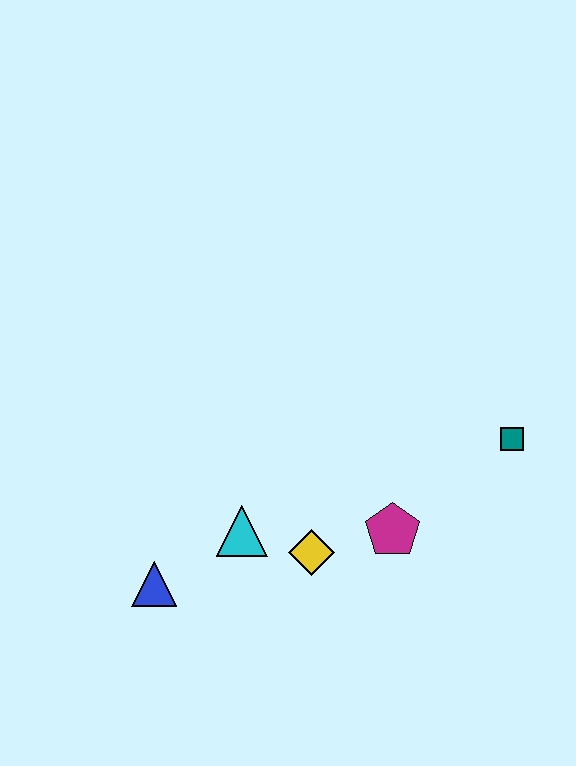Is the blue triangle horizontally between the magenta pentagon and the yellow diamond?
No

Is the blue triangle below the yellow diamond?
Yes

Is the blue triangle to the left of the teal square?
Yes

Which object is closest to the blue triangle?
The cyan triangle is closest to the blue triangle.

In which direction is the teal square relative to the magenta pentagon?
The teal square is to the right of the magenta pentagon.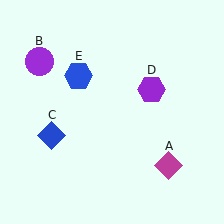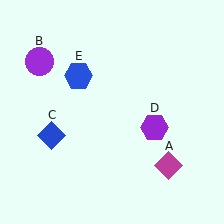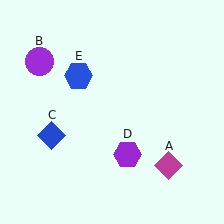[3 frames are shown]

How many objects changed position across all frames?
1 object changed position: purple hexagon (object D).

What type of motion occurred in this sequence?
The purple hexagon (object D) rotated clockwise around the center of the scene.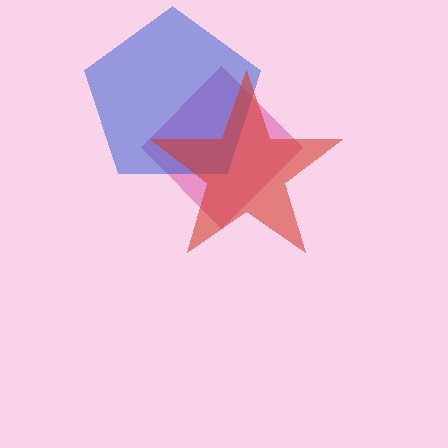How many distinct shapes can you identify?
There are 3 distinct shapes: a pink diamond, a blue pentagon, a red star.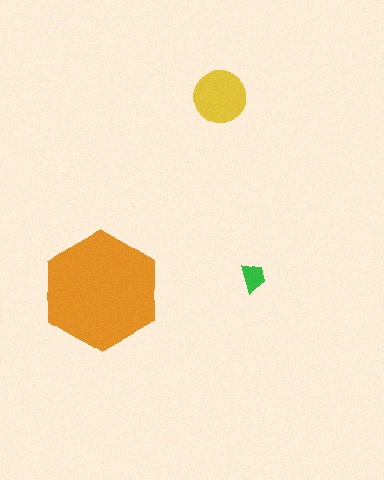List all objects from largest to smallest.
The orange hexagon, the yellow circle, the green trapezoid.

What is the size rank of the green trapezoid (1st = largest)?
3rd.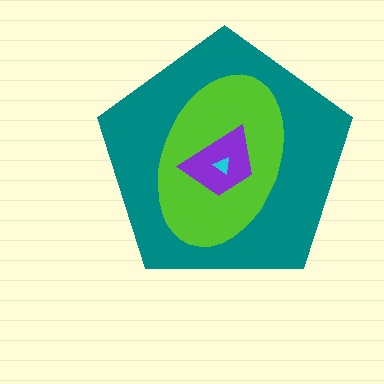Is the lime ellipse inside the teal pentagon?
Yes.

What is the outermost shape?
The teal pentagon.